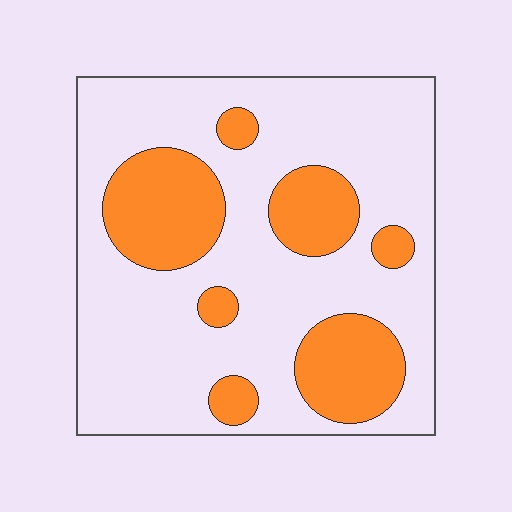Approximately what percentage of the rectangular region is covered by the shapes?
Approximately 25%.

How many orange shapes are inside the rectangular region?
7.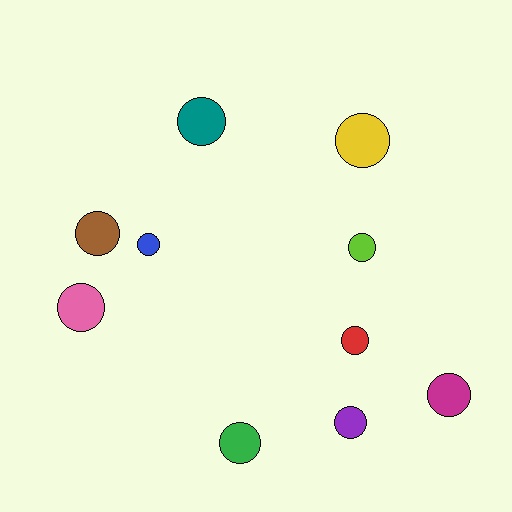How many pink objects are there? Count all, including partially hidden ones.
There is 1 pink object.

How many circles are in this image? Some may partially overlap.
There are 10 circles.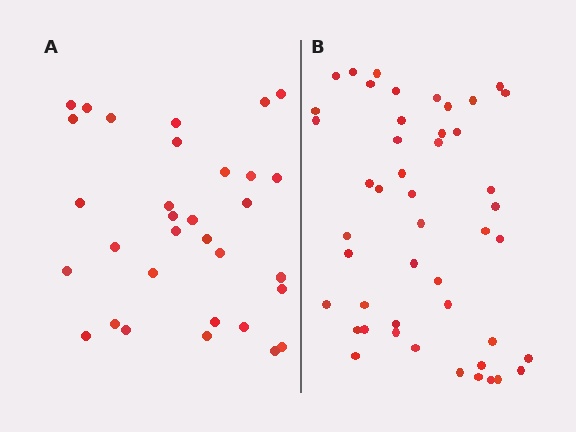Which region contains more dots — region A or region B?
Region B (the right region) has more dots.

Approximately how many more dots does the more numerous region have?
Region B has approximately 15 more dots than region A.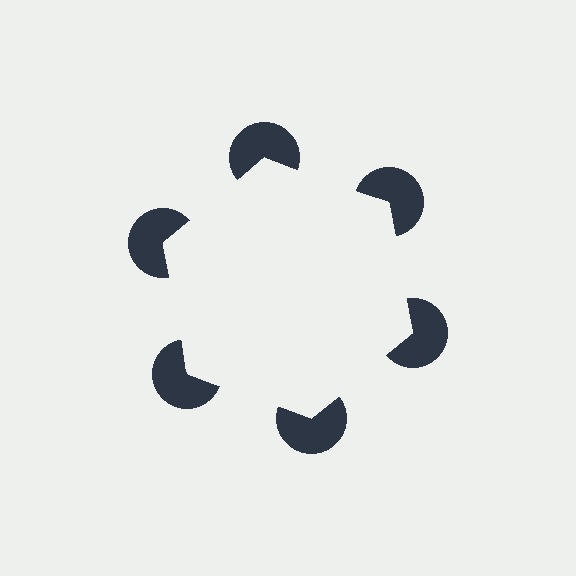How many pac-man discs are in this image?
There are 6 — one at each vertex of the illusory hexagon.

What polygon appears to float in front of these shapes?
An illusory hexagon — its edges are inferred from the aligned wedge cuts in the pac-man discs, not physically drawn.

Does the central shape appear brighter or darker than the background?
It typically appears slightly brighter than the background, even though no actual brightness change is drawn.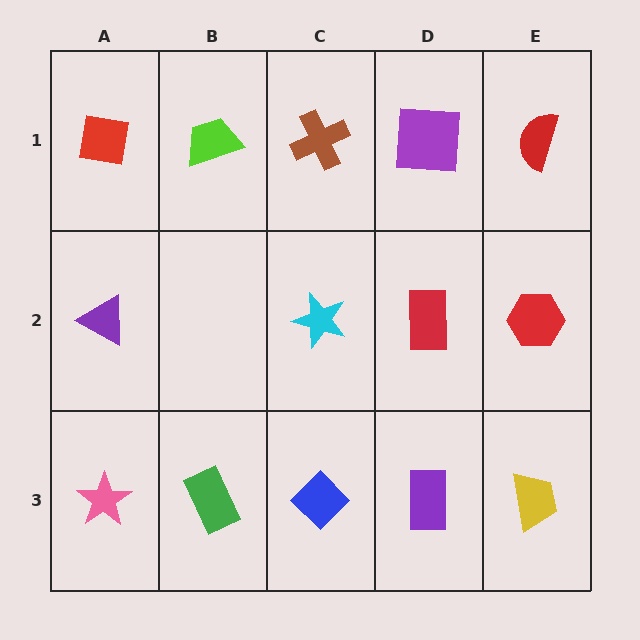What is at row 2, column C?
A cyan star.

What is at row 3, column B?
A green rectangle.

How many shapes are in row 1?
5 shapes.